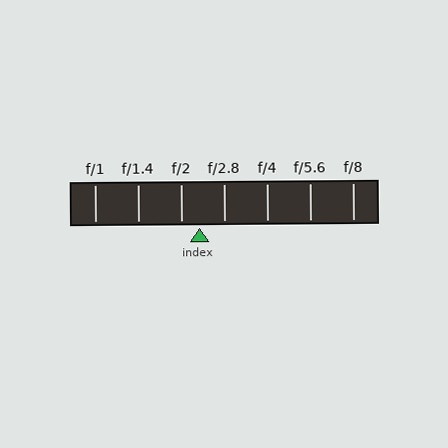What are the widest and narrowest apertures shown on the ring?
The widest aperture shown is f/1 and the narrowest is f/8.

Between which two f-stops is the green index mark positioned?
The index mark is between f/2 and f/2.8.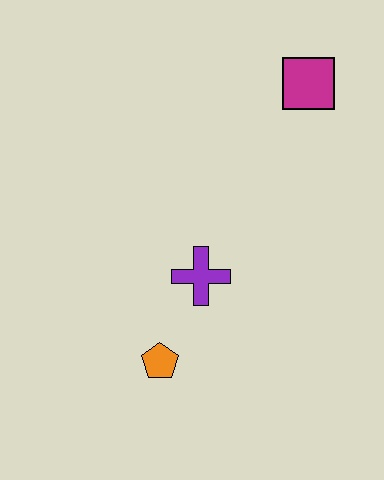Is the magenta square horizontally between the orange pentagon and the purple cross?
No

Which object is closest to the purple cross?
The orange pentagon is closest to the purple cross.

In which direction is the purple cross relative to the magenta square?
The purple cross is below the magenta square.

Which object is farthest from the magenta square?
The orange pentagon is farthest from the magenta square.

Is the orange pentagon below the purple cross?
Yes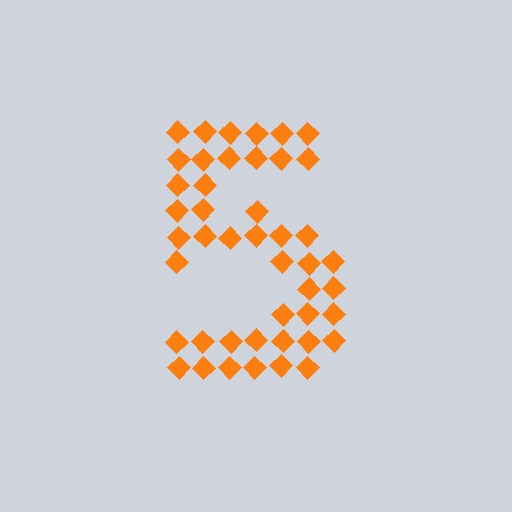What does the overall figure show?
The overall figure shows the digit 5.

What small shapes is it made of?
It is made of small diamonds.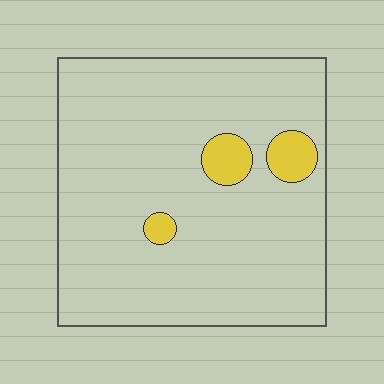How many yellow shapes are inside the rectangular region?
3.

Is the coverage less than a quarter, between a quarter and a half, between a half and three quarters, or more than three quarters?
Less than a quarter.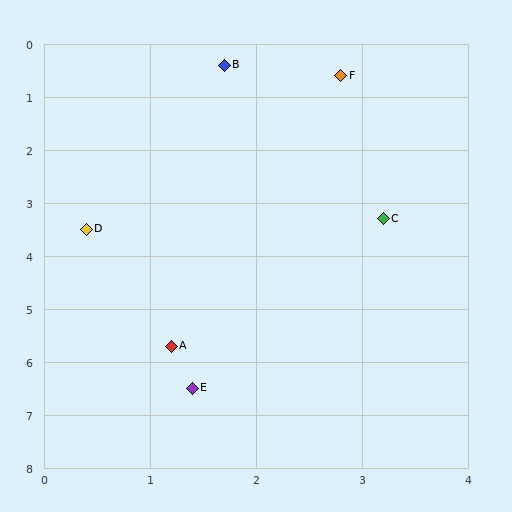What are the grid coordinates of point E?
Point E is at approximately (1.4, 6.5).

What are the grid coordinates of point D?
Point D is at approximately (0.4, 3.5).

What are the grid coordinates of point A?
Point A is at approximately (1.2, 5.7).